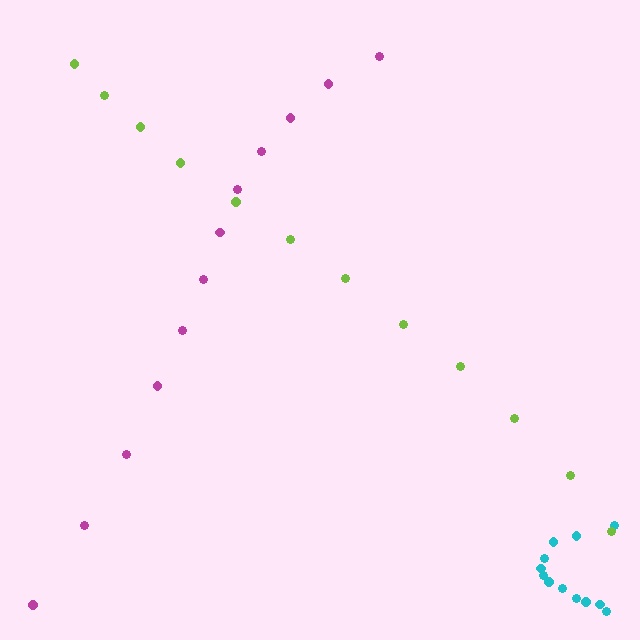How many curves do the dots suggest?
There are 3 distinct paths.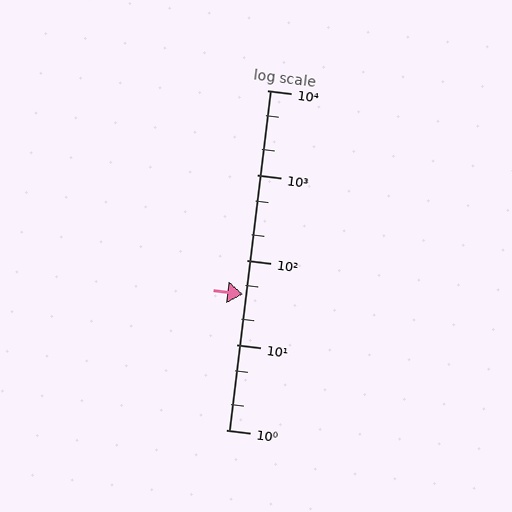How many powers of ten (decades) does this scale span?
The scale spans 4 decades, from 1 to 10000.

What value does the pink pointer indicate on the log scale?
The pointer indicates approximately 39.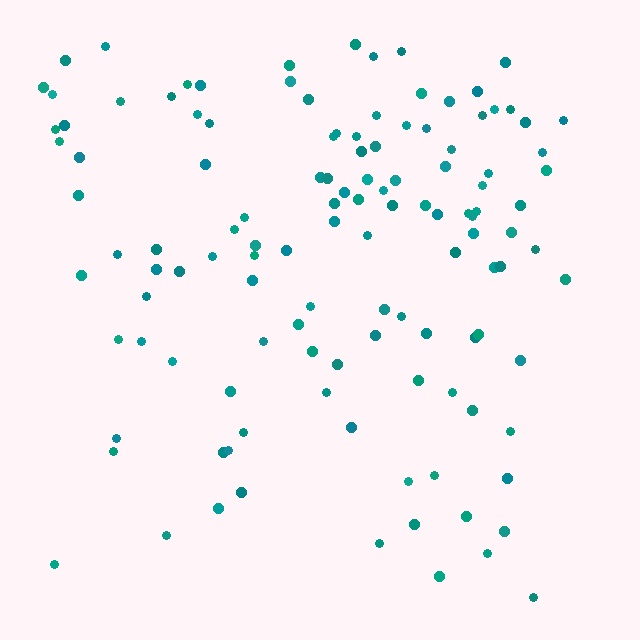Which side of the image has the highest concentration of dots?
The top.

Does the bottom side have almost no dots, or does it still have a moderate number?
Still a moderate number, just noticeably fewer than the top.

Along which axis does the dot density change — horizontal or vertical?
Vertical.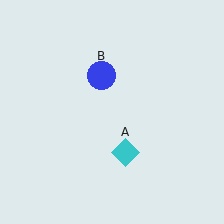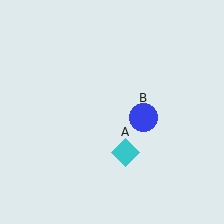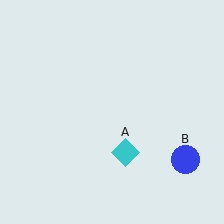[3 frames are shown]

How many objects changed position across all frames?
1 object changed position: blue circle (object B).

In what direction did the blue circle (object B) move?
The blue circle (object B) moved down and to the right.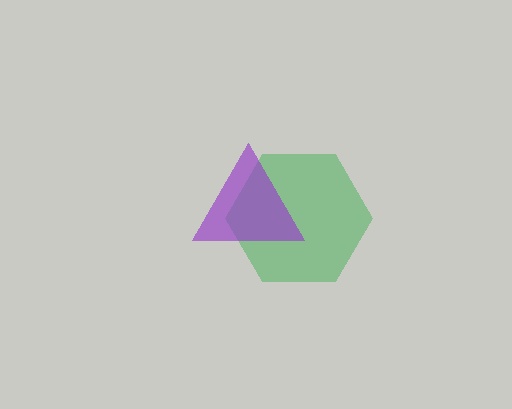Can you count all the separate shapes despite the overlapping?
Yes, there are 2 separate shapes.